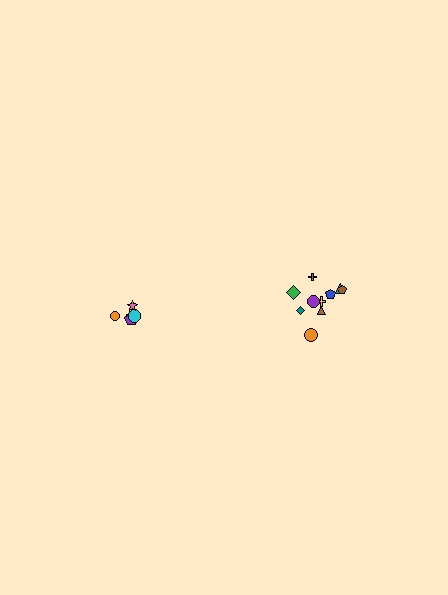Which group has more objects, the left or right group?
The right group.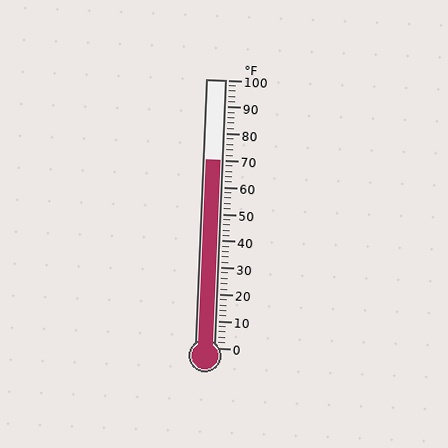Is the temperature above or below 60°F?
The temperature is above 60°F.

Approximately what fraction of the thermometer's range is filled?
The thermometer is filled to approximately 70% of its range.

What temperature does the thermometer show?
The thermometer shows approximately 70°F.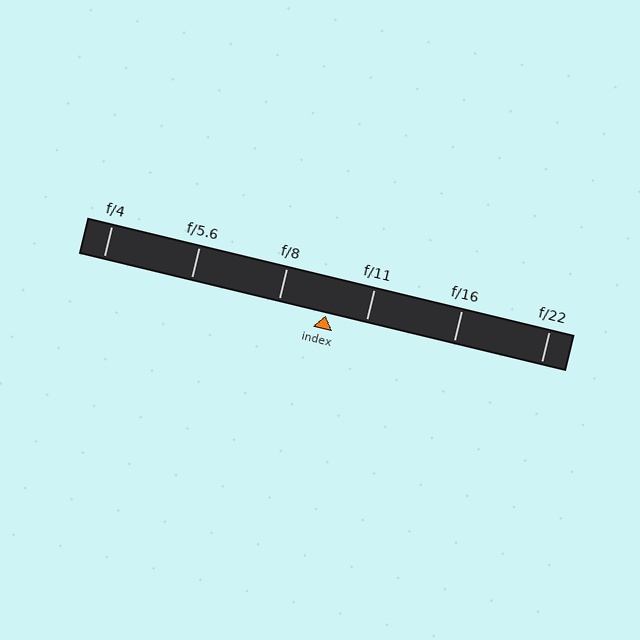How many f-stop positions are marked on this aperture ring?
There are 6 f-stop positions marked.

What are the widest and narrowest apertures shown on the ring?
The widest aperture shown is f/4 and the narrowest is f/22.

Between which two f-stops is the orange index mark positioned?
The index mark is between f/8 and f/11.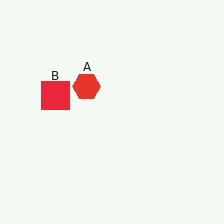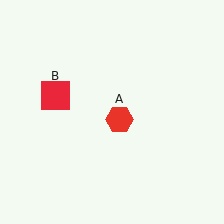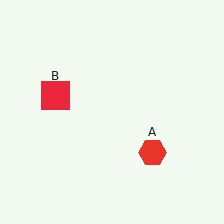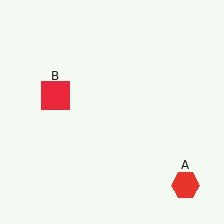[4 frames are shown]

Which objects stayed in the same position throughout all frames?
Red square (object B) remained stationary.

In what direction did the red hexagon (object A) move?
The red hexagon (object A) moved down and to the right.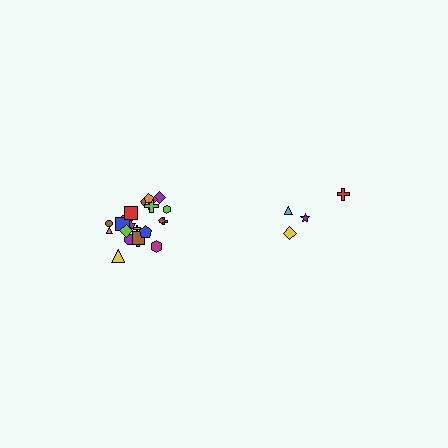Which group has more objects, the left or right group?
The left group.